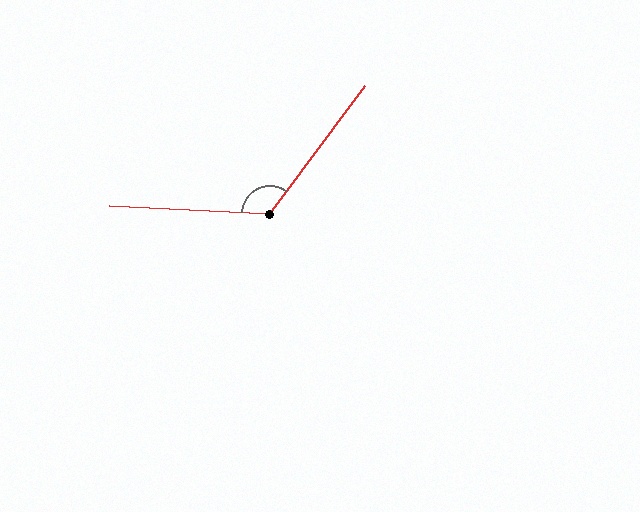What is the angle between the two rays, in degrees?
Approximately 124 degrees.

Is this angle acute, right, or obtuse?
It is obtuse.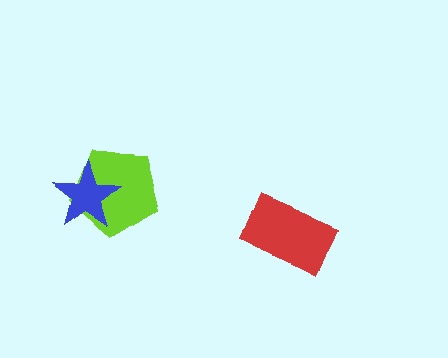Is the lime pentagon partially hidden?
Yes, it is partially covered by another shape.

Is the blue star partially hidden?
No, no other shape covers it.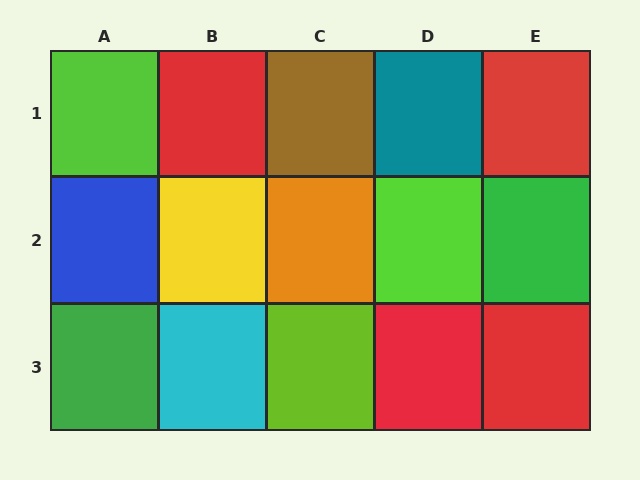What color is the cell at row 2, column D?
Lime.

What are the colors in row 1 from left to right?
Lime, red, brown, teal, red.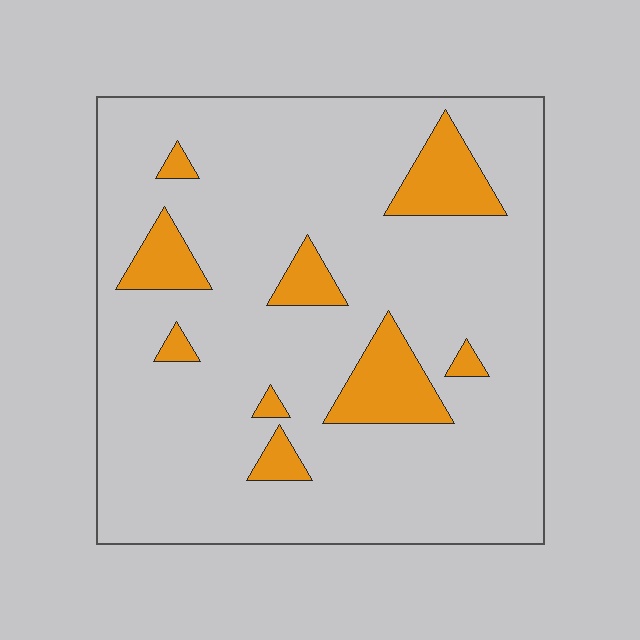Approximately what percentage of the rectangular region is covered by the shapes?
Approximately 15%.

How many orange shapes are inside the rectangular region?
9.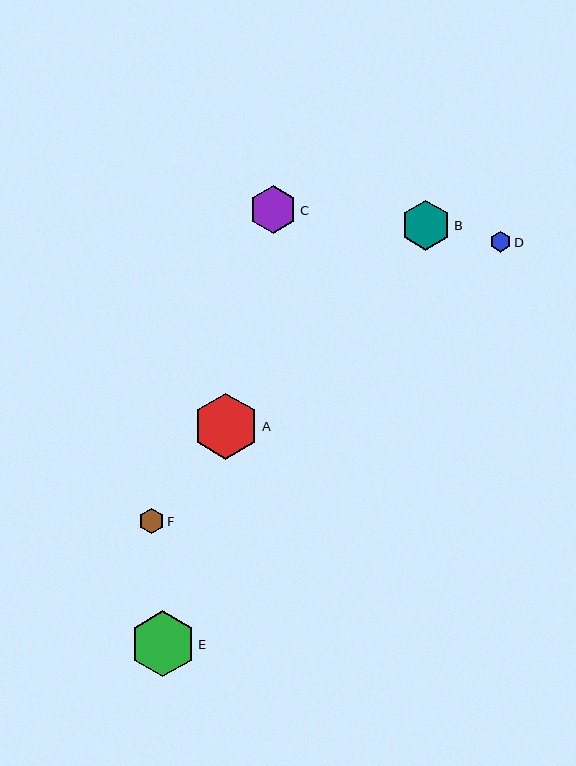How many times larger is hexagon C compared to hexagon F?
Hexagon C is approximately 1.9 times the size of hexagon F.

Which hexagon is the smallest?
Hexagon D is the smallest with a size of approximately 21 pixels.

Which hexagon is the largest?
Hexagon A is the largest with a size of approximately 66 pixels.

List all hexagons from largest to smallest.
From largest to smallest: A, E, B, C, F, D.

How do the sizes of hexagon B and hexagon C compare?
Hexagon B and hexagon C are approximately the same size.